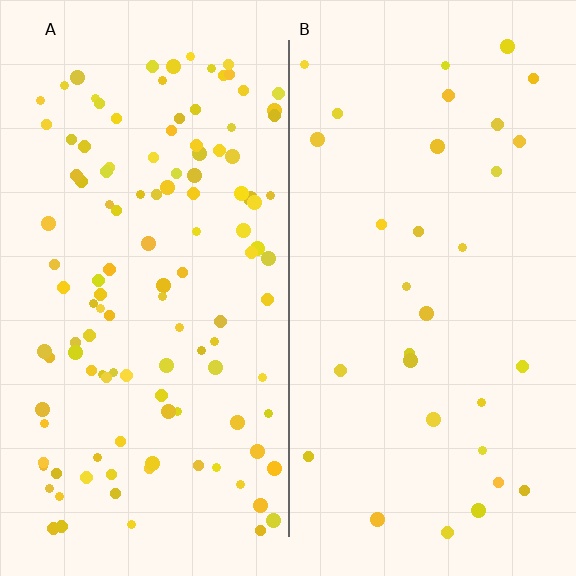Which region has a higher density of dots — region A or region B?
A (the left).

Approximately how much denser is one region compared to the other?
Approximately 3.8× — region A over region B.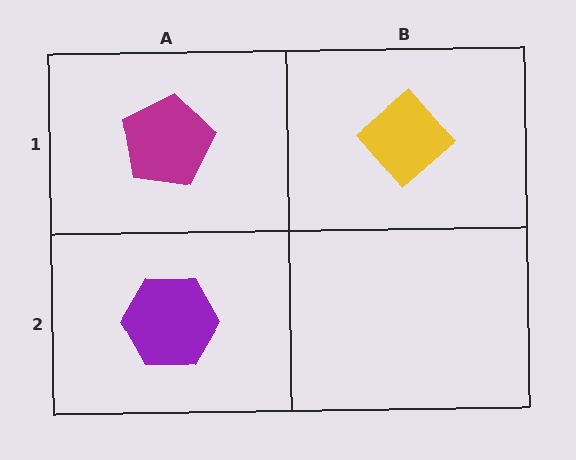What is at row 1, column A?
A magenta pentagon.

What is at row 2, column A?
A purple hexagon.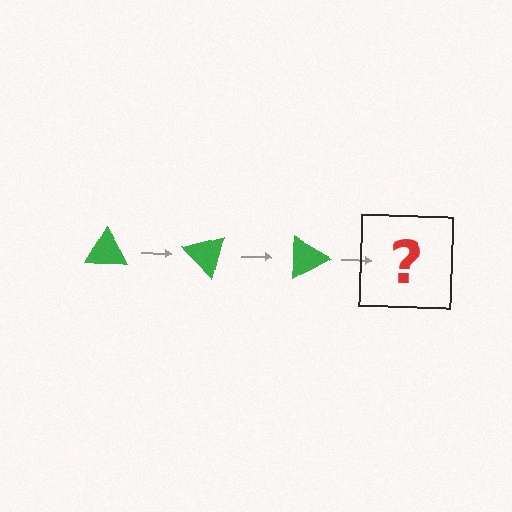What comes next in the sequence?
The next element should be a green triangle rotated 135 degrees.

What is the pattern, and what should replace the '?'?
The pattern is that the triangle rotates 45 degrees each step. The '?' should be a green triangle rotated 135 degrees.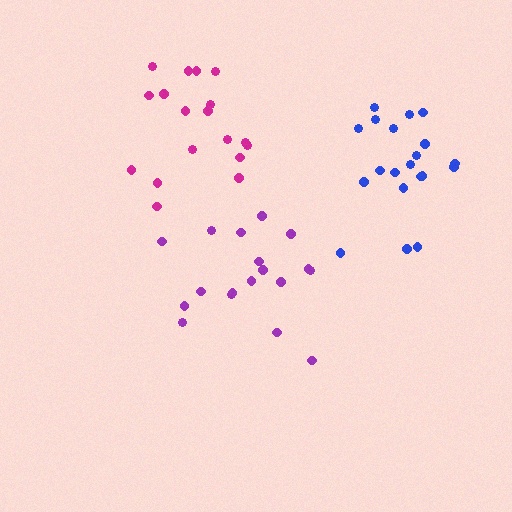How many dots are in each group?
Group 1: 18 dots, Group 2: 20 dots, Group 3: 18 dots (56 total).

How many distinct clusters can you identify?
There are 3 distinct clusters.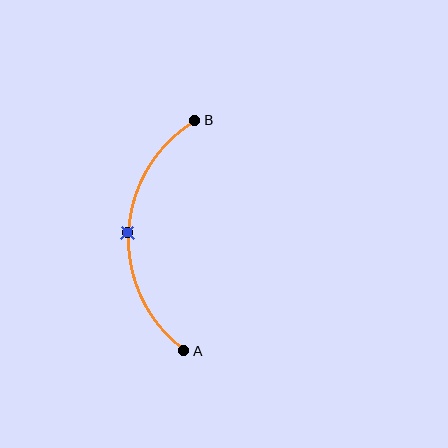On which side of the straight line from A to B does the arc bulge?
The arc bulges to the left of the straight line connecting A and B.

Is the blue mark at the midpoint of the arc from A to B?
Yes. The blue mark lies on the arc at equal arc-length from both A and B — it is the arc midpoint.